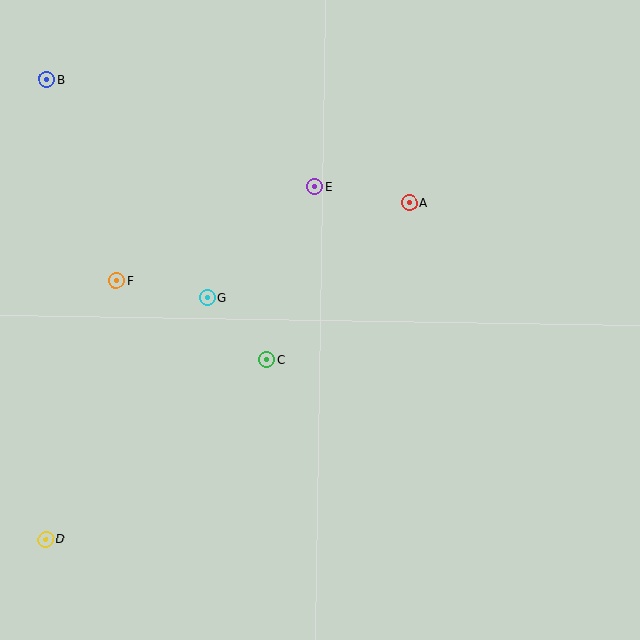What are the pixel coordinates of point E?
Point E is at (315, 187).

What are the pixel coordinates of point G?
Point G is at (208, 298).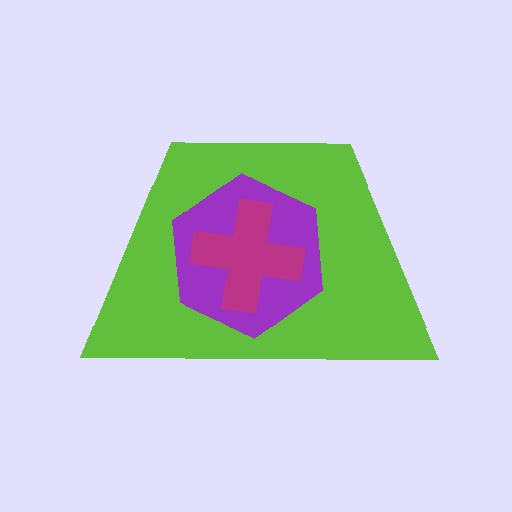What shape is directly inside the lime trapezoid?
The purple hexagon.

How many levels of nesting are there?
3.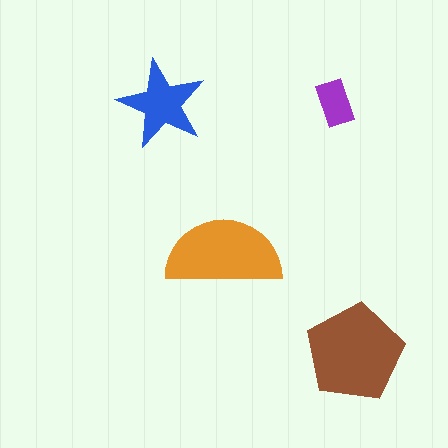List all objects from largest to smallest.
The brown pentagon, the orange semicircle, the blue star, the purple rectangle.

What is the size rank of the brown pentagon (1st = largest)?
1st.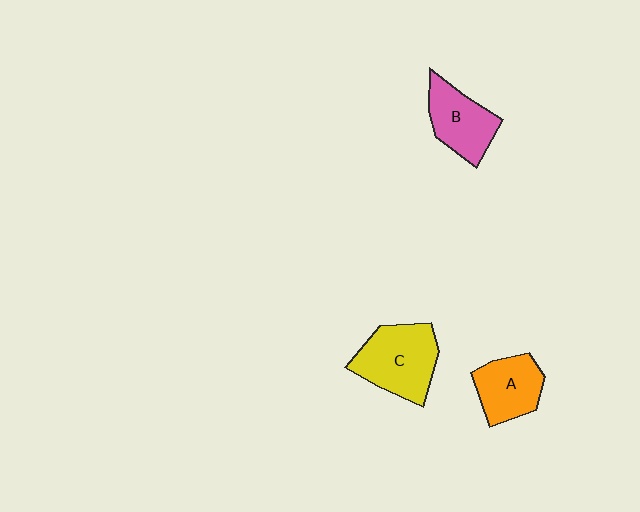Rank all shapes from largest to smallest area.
From largest to smallest: C (yellow), B (pink), A (orange).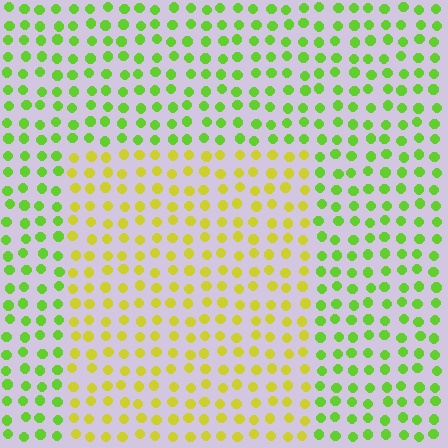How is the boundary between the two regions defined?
The boundary is defined purely by a slight shift in hue (about 40 degrees). Spacing, size, and orientation are identical on both sides.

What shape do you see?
I see a rectangle.